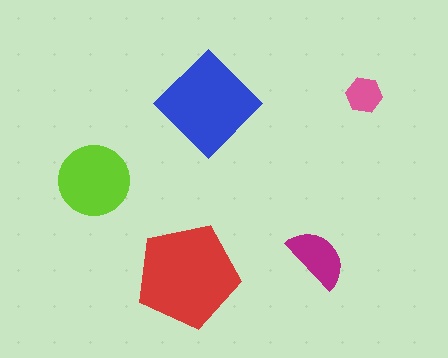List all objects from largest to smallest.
The red pentagon, the blue diamond, the lime circle, the magenta semicircle, the pink hexagon.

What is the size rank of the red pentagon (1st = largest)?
1st.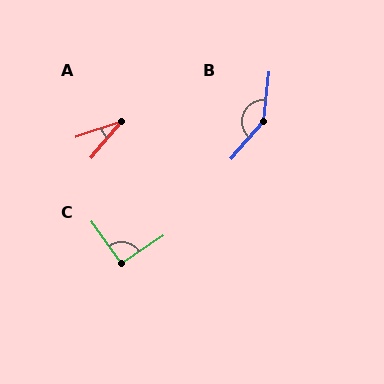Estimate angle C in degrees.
Approximately 92 degrees.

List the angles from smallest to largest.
A (32°), C (92°), B (145°).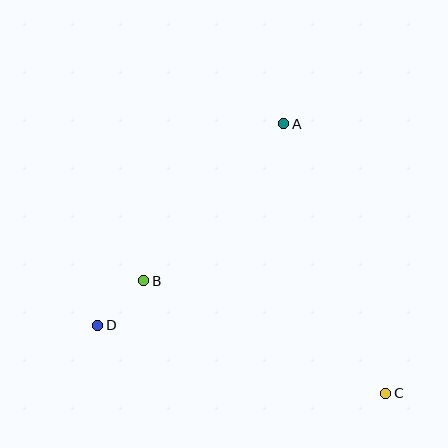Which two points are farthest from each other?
Points C and D are farthest from each other.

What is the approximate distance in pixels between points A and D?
The distance between A and D is approximately 274 pixels.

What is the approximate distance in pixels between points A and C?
The distance between A and C is approximately 288 pixels.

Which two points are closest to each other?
Points B and D are closest to each other.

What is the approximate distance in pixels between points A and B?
The distance between A and B is approximately 210 pixels.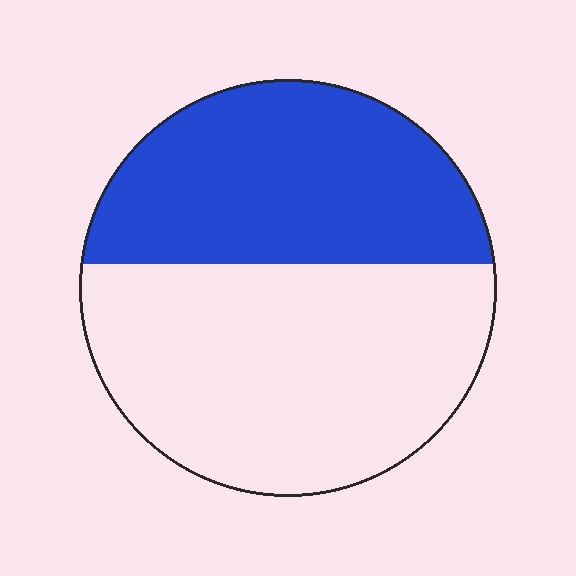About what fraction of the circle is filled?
About two fifths (2/5).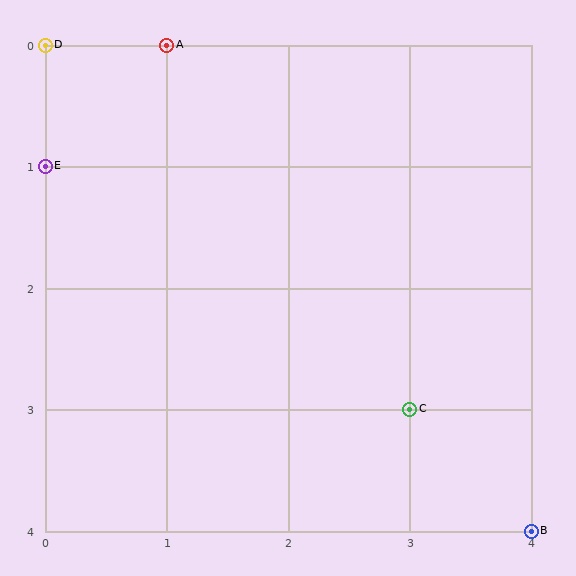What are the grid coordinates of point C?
Point C is at grid coordinates (3, 3).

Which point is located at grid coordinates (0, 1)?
Point E is at (0, 1).